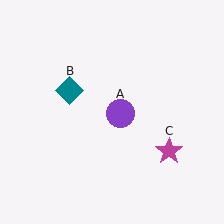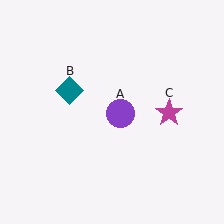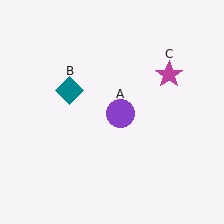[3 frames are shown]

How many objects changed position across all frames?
1 object changed position: magenta star (object C).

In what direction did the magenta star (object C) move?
The magenta star (object C) moved up.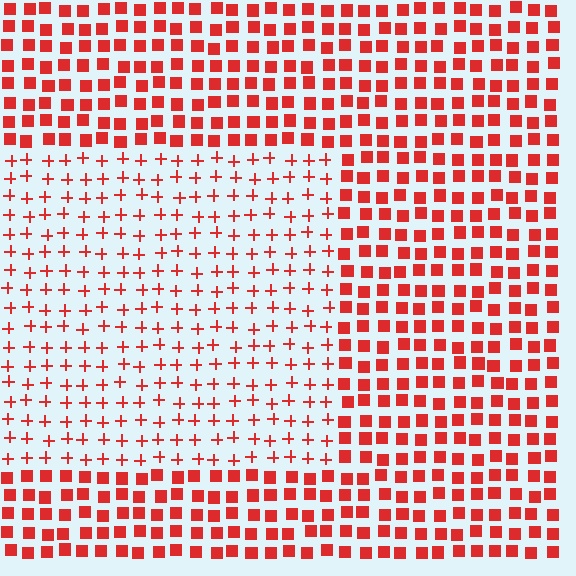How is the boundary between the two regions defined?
The boundary is defined by a change in element shape: plus signs inside vs. squares outside. All elements share the same color and spacing.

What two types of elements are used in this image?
The image uses plus signs inside the rectangle region and squares outside it.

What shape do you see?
I see a rectangle.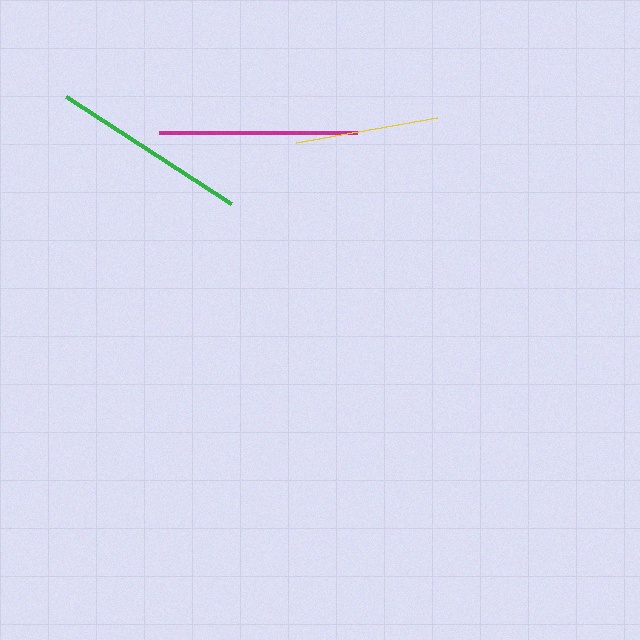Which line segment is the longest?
The magenta line is the longest at approximately 198 pixels.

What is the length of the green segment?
The green segment is approximately 197 pixels long.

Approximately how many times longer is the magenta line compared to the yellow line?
The magenta line is approximately 1.4 times the length of the yellow line.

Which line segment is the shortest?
The yellow line is the shortest at approximately 143 pixels.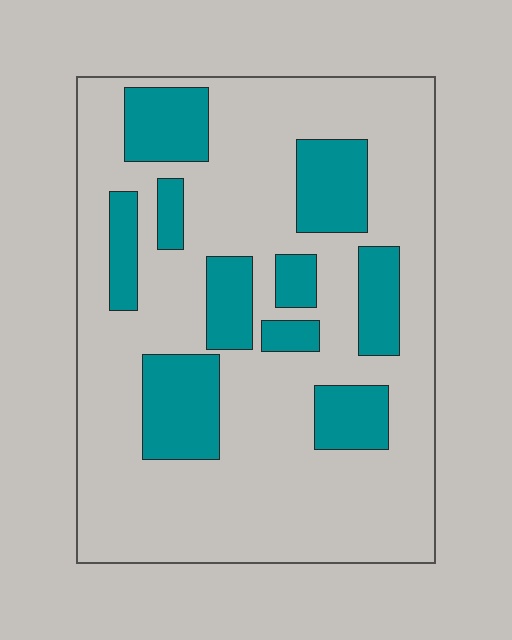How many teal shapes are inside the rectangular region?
10.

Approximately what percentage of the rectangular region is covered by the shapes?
Approximately 25%.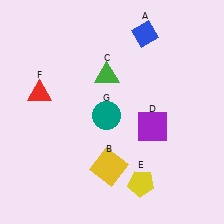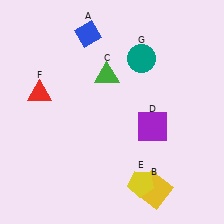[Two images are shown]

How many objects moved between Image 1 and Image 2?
3 objects moved between the two images.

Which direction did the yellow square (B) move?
The yellow square (B) moved right.